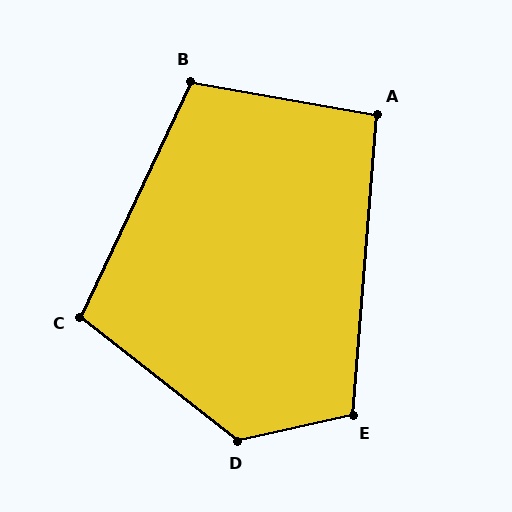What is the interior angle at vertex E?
Approximately 107 degrees (obtuse).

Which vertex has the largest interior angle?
D, at approximately 129 degrees.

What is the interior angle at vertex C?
Approximately 103 degrees (obtuse).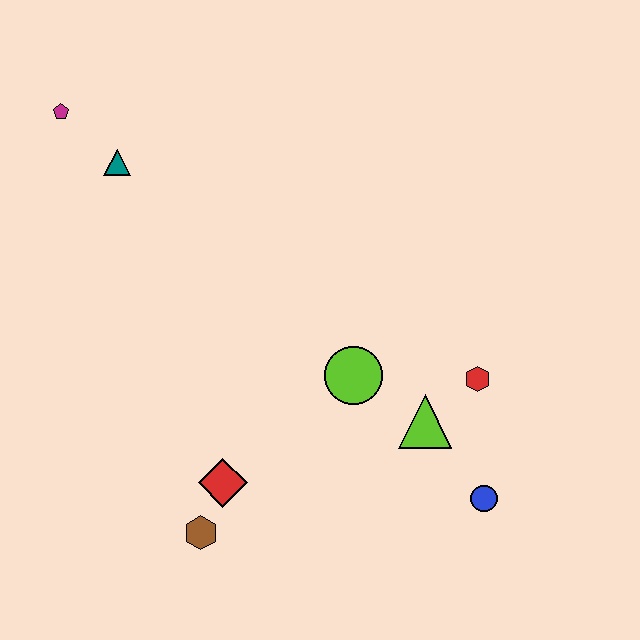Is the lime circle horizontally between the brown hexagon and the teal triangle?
No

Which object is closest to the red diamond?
The brown hexagon is closest to the red diamond.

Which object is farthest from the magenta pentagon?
The blue circle is farthest from the magenta pentagon.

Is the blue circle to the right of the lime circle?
Yes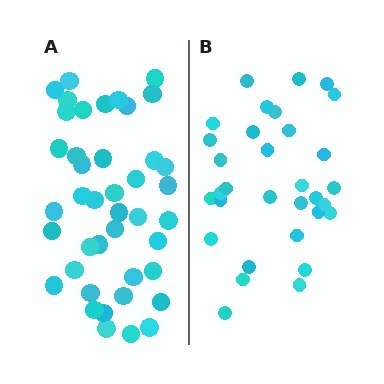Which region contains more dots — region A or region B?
Region A (the left region) has more dots.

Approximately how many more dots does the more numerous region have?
Region A has roughly 10 or so more dots than region B.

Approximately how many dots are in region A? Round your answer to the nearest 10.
About 40 dots. (The exact count is 42, which rounds to 40.)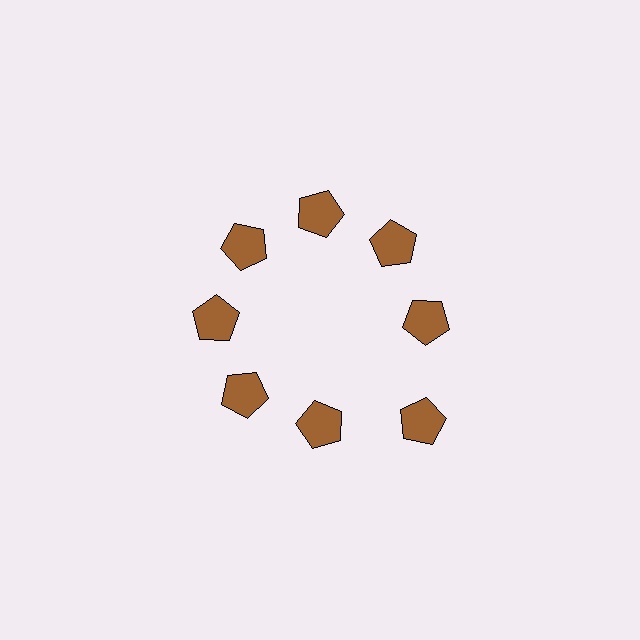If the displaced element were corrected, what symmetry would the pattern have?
It would have 8-fold rotational symmetry — the pattern would map onto itself every 45 degrees.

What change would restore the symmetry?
The symmetry would be restored by moving it inward, back onto the ring so that all 8 pentagons sit at equal angles and equal distance from the center.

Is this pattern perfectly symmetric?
No. The 8 brown pentagons are arranged in a ring, but one element near the 4 o'clock position is pushed outward from the center, breaking the 8-fold rotational symmetry.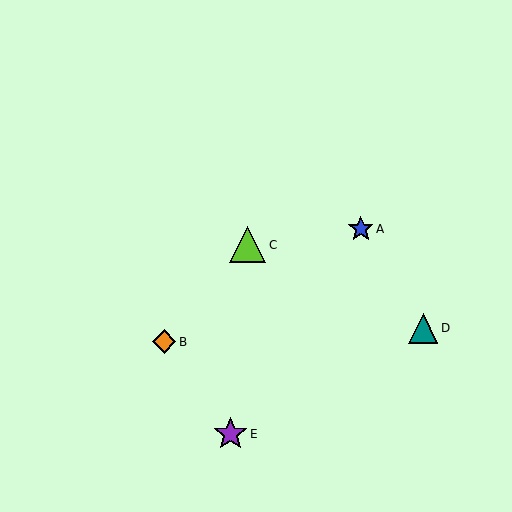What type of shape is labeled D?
Shape D is a teal triangle.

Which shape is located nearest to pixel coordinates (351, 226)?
The blue star (labeled A) at (361, 229) is nearest to that location.